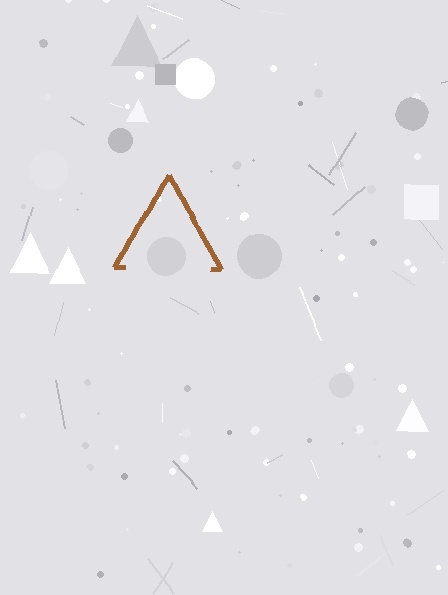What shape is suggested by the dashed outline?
The dashed outline suggests a triangle.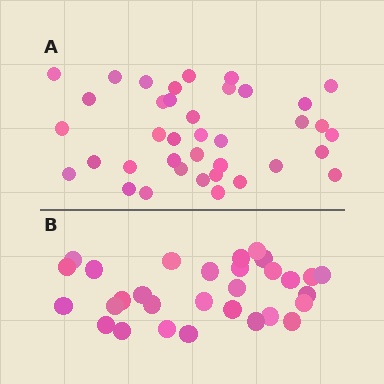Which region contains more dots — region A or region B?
Region A (the top region) has more dots.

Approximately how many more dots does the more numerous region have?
Region A has roughly 8 or so more dots than region B.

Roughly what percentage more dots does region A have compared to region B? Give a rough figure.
About 25% more.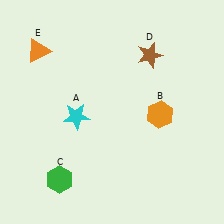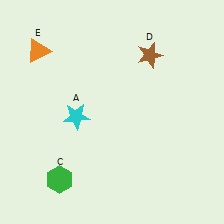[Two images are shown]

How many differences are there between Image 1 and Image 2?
There is 1 difference between the two images.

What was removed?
The orange hexagon (B) was removed in Image 2.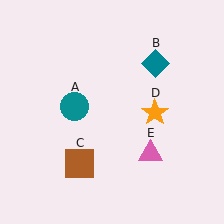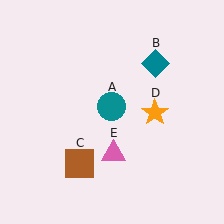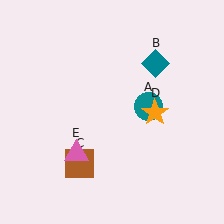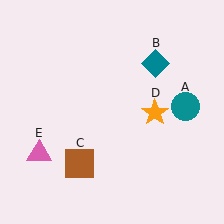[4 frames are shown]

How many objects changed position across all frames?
2 objects changed position: teal circle (object A), pink triangle (object E).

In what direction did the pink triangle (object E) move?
The pink triangle (object E) moved left.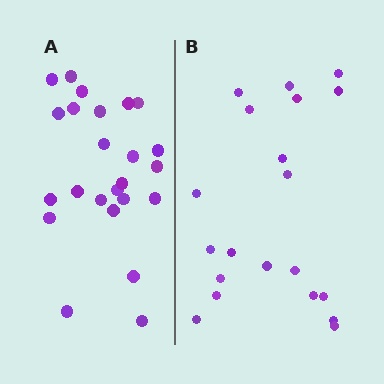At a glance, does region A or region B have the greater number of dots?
Region A (the left region) has more dots.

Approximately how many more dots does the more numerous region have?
Region A has about 4 more dots than region B.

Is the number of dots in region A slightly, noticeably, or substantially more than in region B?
Region A has only slightly more — the two regions are fairly close. The ratio is roughly 1.2 to 1.